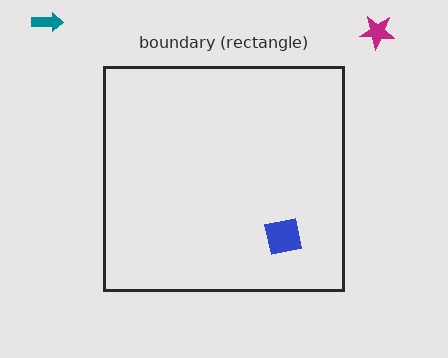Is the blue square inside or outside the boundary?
Inside.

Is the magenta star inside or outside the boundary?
Outside.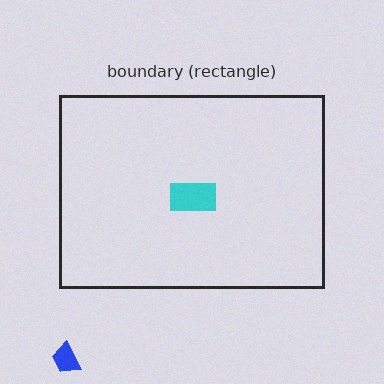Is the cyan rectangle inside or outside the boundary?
Inside.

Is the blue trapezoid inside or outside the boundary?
Outside.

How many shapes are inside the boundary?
1 inside, 1 outside.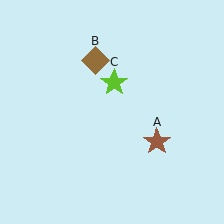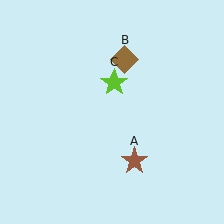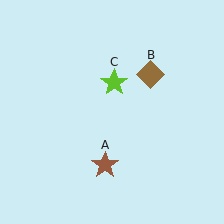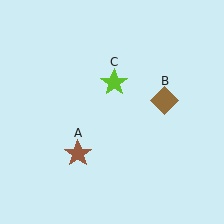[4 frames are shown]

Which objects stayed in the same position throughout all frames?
Lime star (object C) remained stationary.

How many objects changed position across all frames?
2 objects changed position: brown star (object A), brown diamond (object B).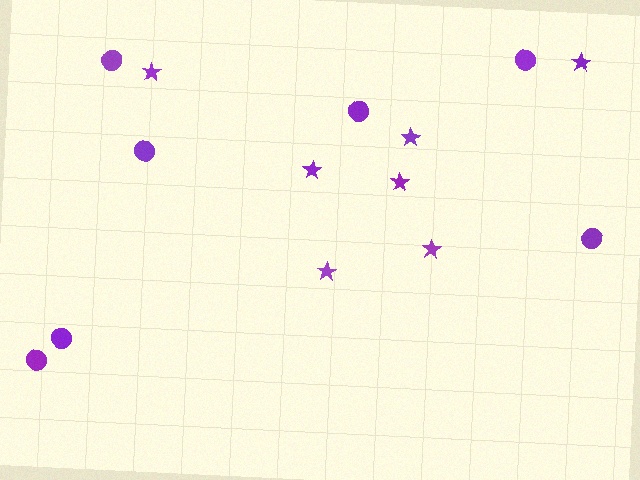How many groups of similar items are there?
There are 2 groups: one group of circles (7) and one group of stars (7).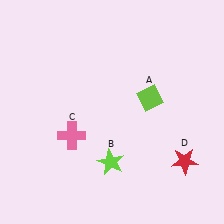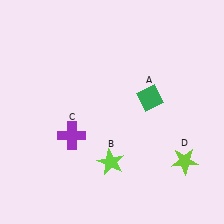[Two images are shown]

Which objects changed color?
A changed from lime to green. C changed from pink to purple. D changed from red to lime.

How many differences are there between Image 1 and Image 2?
There are 3 differences between the two images.